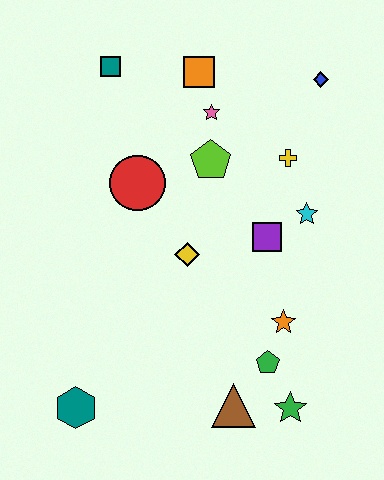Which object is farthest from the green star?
The teal square is farthest from the green star.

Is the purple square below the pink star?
Yes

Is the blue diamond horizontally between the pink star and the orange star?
No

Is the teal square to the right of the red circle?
No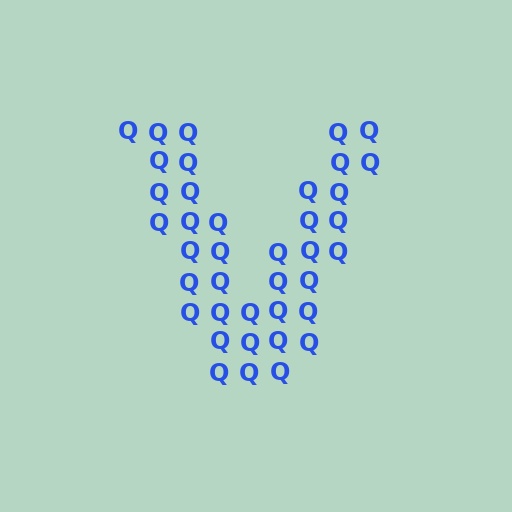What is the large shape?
The large shape is the letter V.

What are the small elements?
The small elements are letter Q's.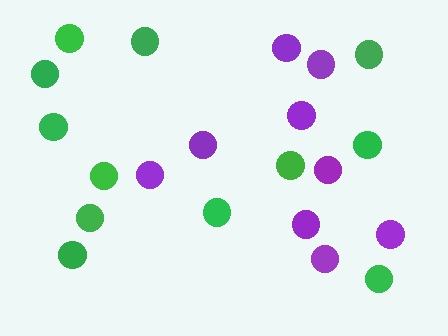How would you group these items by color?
There are 2 groups: one group of green circles (12) and one group of purple circles (9).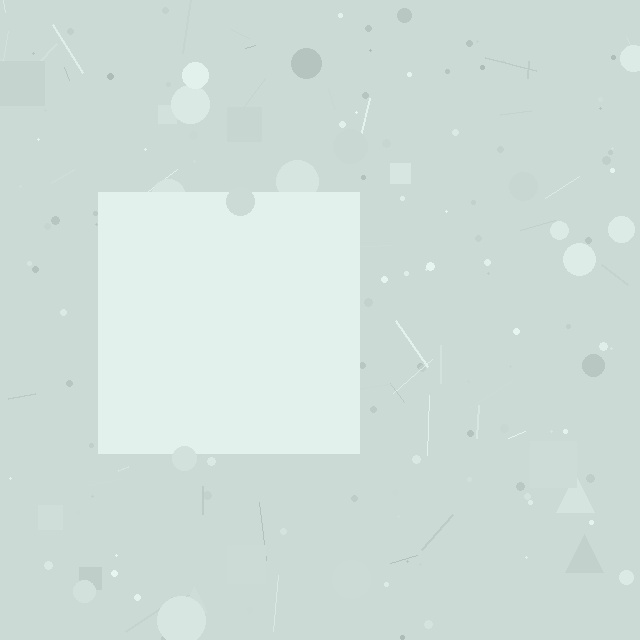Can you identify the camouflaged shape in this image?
The camouflaged shape is a square.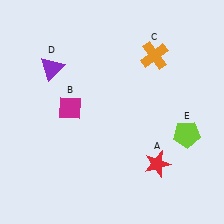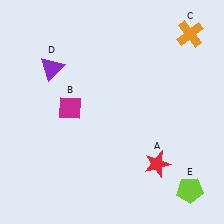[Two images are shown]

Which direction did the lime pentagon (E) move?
The lime pentagon (E) moved down.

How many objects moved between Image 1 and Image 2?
2 objects moved between the two images.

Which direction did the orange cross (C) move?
The orange cross (C) moved right.